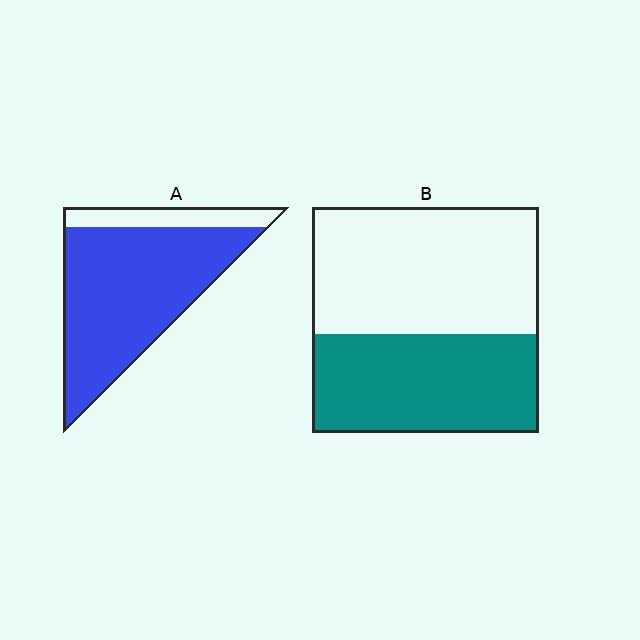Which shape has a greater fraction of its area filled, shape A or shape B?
Shape A.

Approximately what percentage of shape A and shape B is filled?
A is approximately 85% and B is approximately 45%.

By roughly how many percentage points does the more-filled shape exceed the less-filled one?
By roughly 40 percentage points (A over B).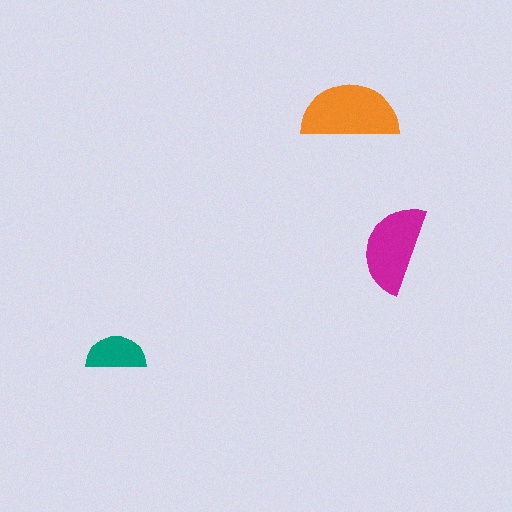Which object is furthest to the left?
The teal semicircle is leftmost.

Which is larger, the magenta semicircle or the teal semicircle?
The magenta one.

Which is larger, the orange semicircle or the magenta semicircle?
The orange one.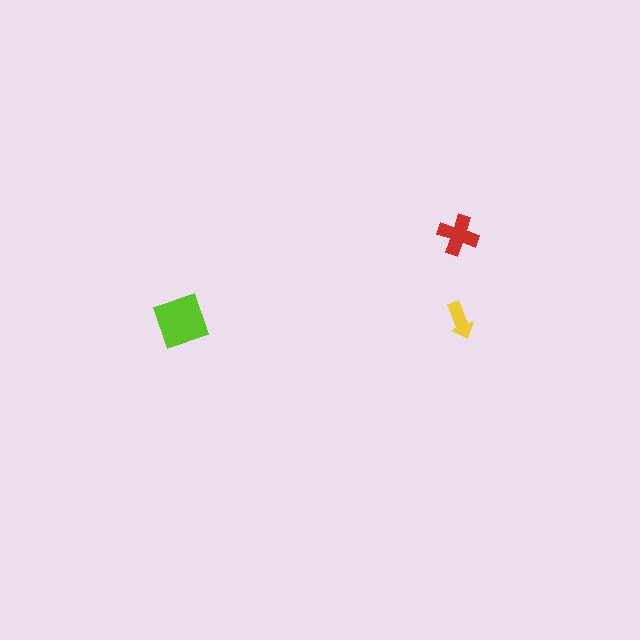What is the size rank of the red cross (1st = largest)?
2nd.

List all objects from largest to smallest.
The lime diamond, the red cross, the yellow arrow.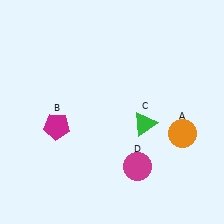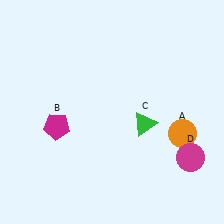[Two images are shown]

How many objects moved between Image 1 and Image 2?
1 object moved between the two images.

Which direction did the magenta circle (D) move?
The magenta circle (D) moved right.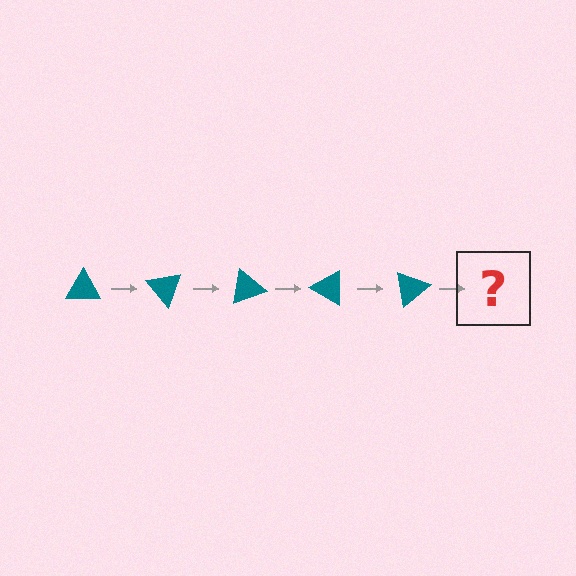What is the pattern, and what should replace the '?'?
The pattern is that the triangle rotates 50 degrees each step. The '?' should be a teal triangle rotated 250 degrees.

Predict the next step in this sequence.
The next step is a teal triangle rotated 250 degrees.